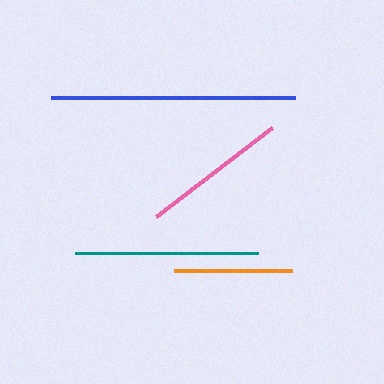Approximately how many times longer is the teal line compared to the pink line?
The teal line is approximately 1.3 times the length of the pink line.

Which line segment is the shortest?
The orange line is the shortest at approximately 118 pixels.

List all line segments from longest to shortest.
From longest to shortest: blue, teal, pink, orange.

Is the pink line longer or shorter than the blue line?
The blue line is longer than the pink line.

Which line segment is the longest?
The blue line is the longest at approximately 244 pixels.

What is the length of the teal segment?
The teal segment is approximately 183 pixels long.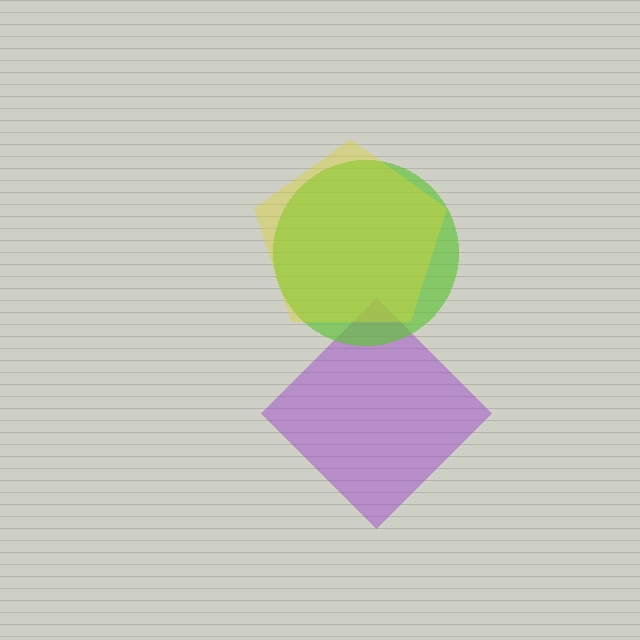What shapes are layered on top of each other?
The layered shapes are: a purple diamond, a lime circle, a yellow pentagon.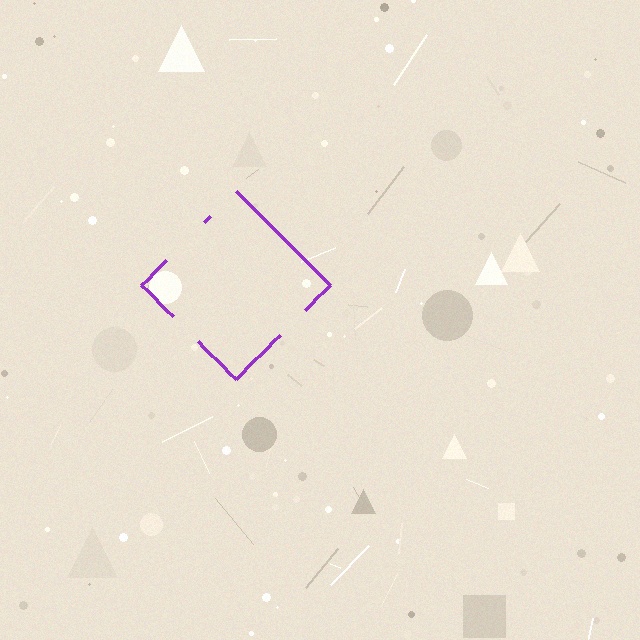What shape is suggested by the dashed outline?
The dashed outline suggests a diamond.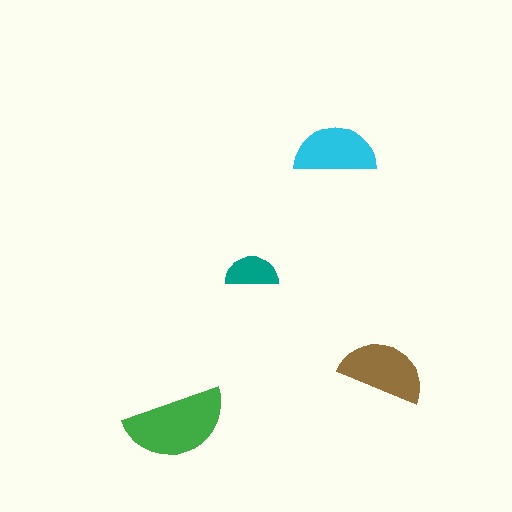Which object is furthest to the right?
The brown semicircle is rightmost.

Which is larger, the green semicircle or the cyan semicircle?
The green one.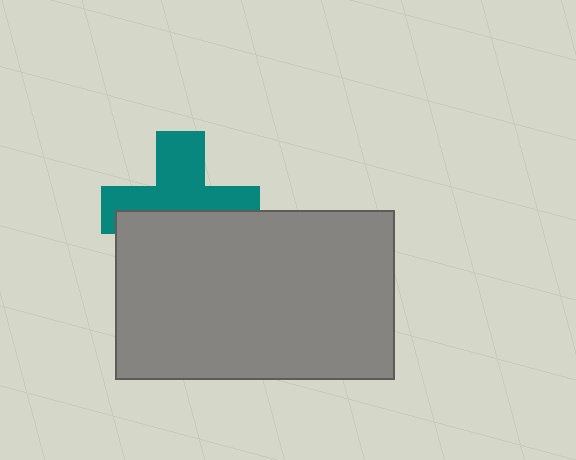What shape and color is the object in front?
The object in front is a gray rectangle.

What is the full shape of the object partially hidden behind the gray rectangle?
The partially hidden object is a teal cross.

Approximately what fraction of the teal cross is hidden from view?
Roughly 48% of the teal cross is hidden behind the gray rectangle.